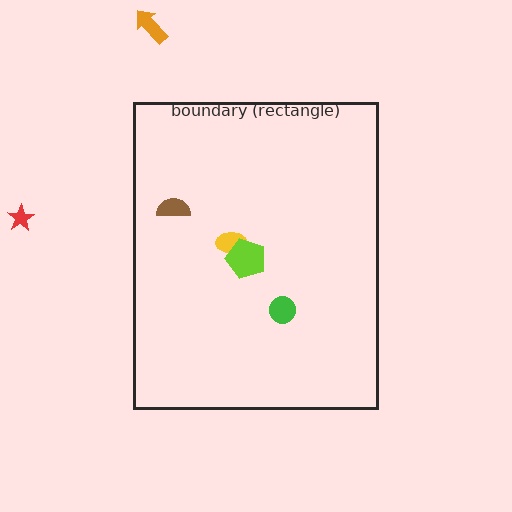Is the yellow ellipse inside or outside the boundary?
Inside.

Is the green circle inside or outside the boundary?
Inside.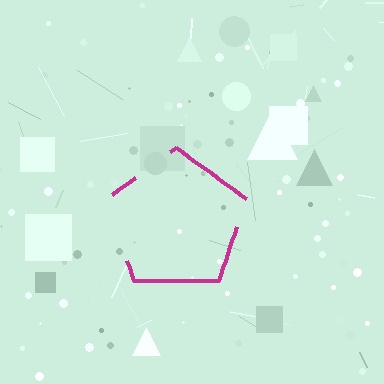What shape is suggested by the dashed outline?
The dashed outline suggests a pentagon.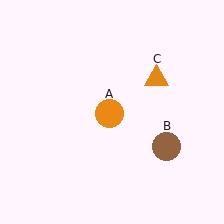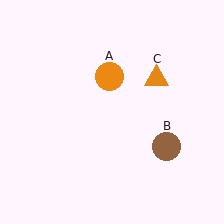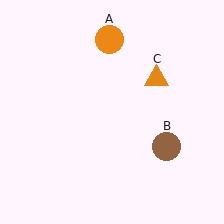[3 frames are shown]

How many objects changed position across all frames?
1 object changed position: orange circle (object A).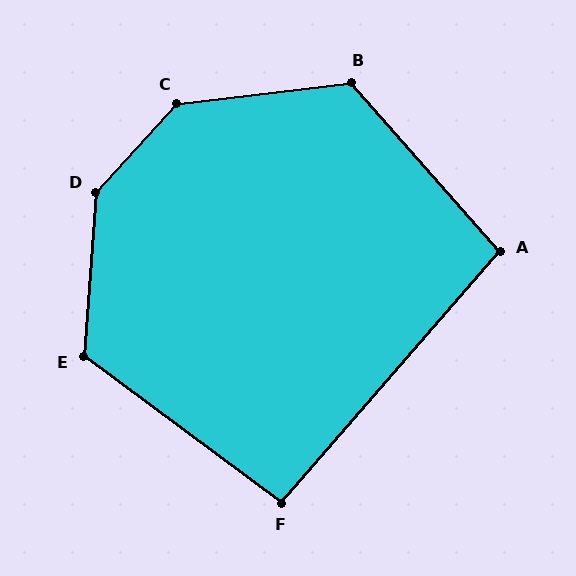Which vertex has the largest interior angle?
D, at approximately 141 degrees.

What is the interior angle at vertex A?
Approximately 98 degrees (obtuse).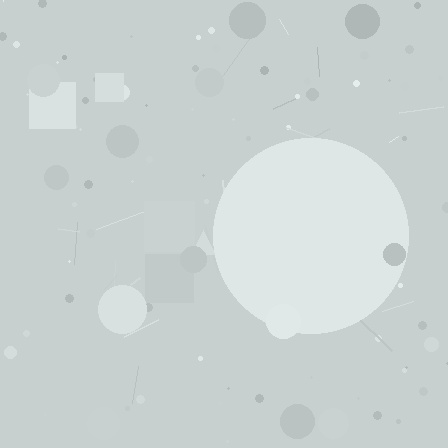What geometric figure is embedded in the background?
A circle is embedded in the background.